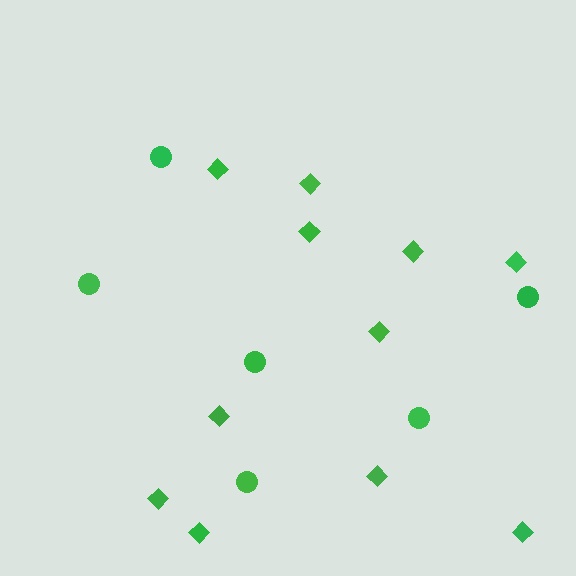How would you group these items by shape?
There are 2 groups: one group of circles (6) and one group of diamonds (11).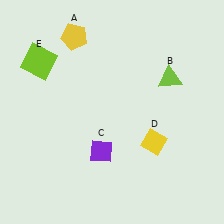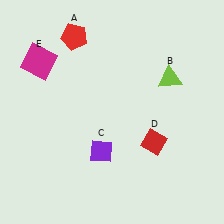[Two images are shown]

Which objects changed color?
A changed from yellow to red. D changed from yellow to red. E changed from lime to magenta.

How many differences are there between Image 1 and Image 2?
There are 3 differences between the two images.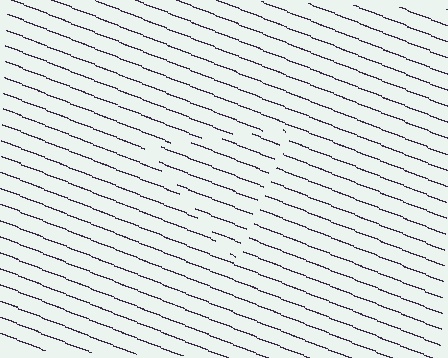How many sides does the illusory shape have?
3 sides — the line-ends trace a triangle.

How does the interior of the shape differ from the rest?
The interior of the shape contains the same grating, shifted by half a period — the contour is defined by the phase discontinuity where line-ends from the inner and outer gratings abut.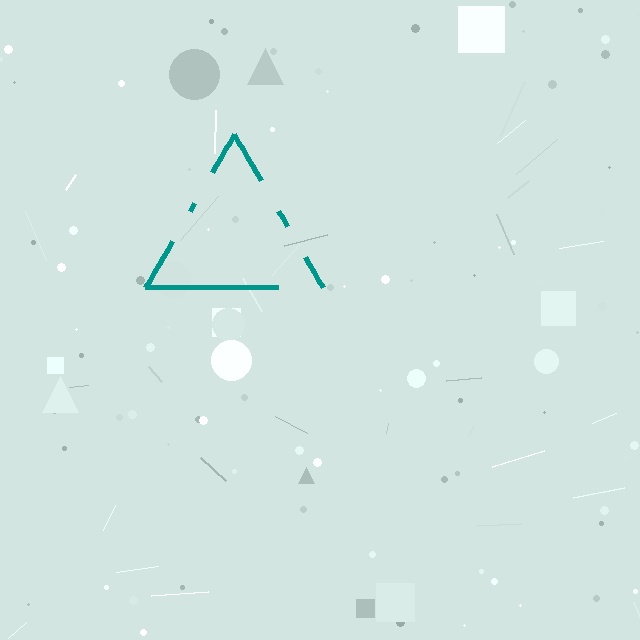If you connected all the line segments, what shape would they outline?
They would outline a triangle.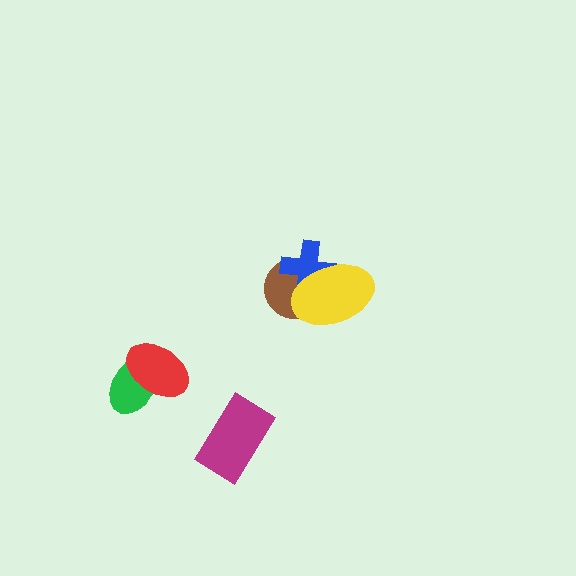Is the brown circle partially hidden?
Yes, it is partially covered by another shape.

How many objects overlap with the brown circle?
2 objects overlap with the brown circle.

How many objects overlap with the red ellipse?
1 object overlaps with the red ellipse.